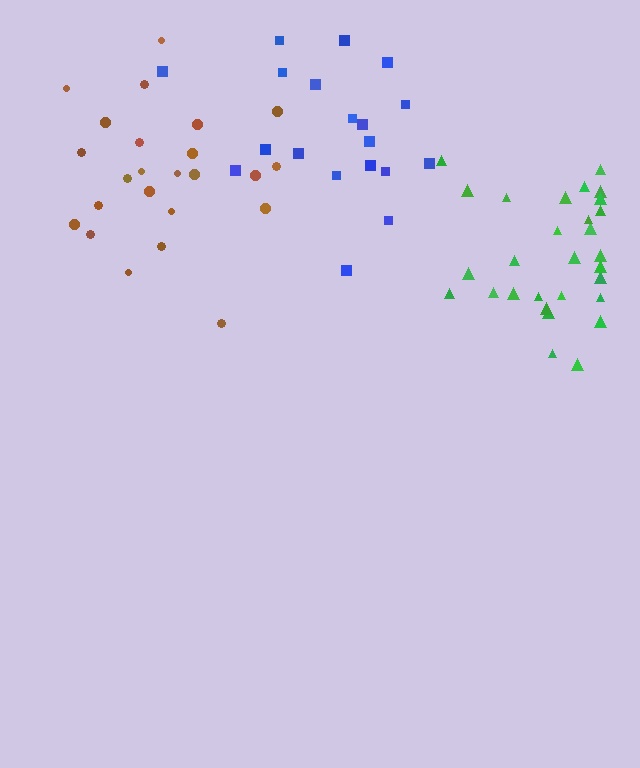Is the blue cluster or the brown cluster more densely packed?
Brown.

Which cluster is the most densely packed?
Green.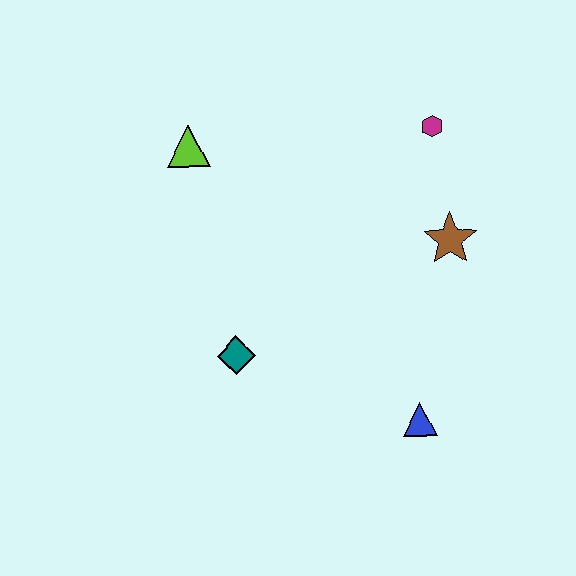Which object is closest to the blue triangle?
The brown star is closest to the blue triangle.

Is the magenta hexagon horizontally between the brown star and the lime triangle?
Yes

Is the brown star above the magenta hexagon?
No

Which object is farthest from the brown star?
The lime triangle is farthest from the brown star.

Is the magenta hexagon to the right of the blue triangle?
Yes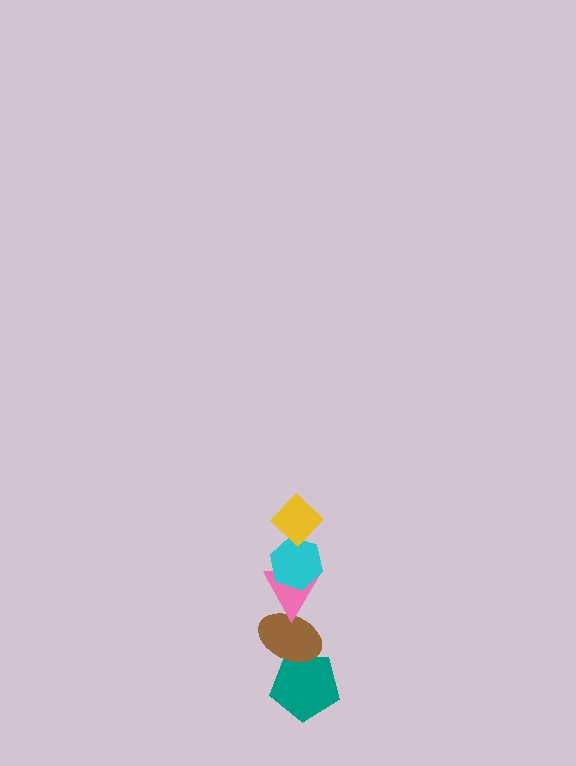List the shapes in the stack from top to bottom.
From top to bottom: the yellow diamond, the cyan hexagon, the pink triangle, the brown ellipse, the teal pentagon.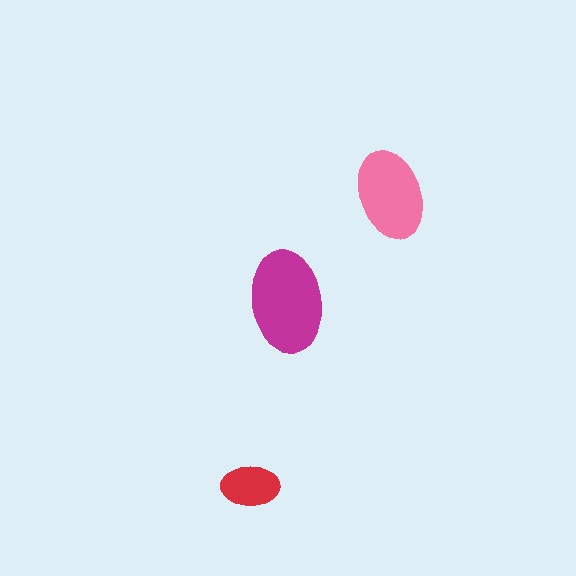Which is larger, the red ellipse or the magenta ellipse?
The magenta one.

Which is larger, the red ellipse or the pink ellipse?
The pink one.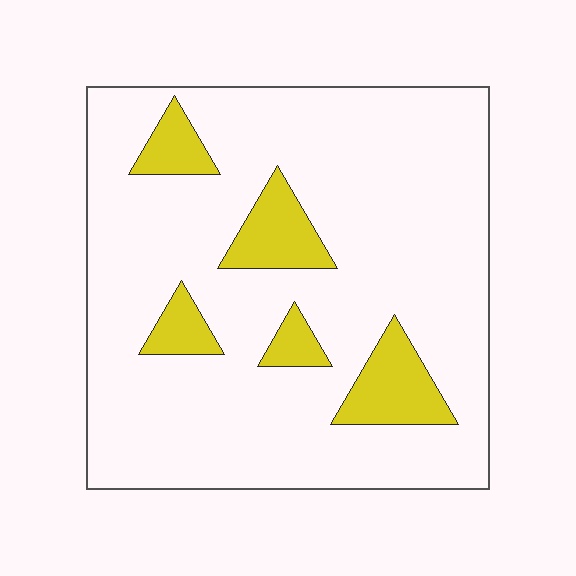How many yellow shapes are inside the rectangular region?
5.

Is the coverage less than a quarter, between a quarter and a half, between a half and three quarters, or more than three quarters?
Less than a quarter.